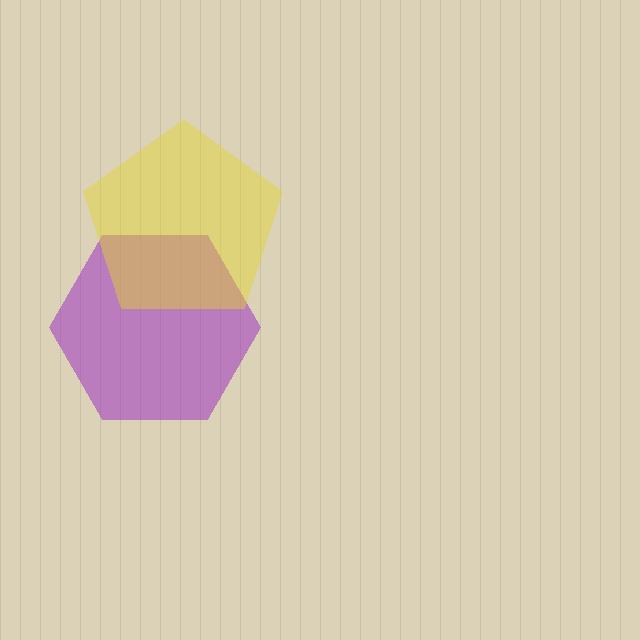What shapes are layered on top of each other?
The layered shapes are: a purple hexagon, a yellow pentagon.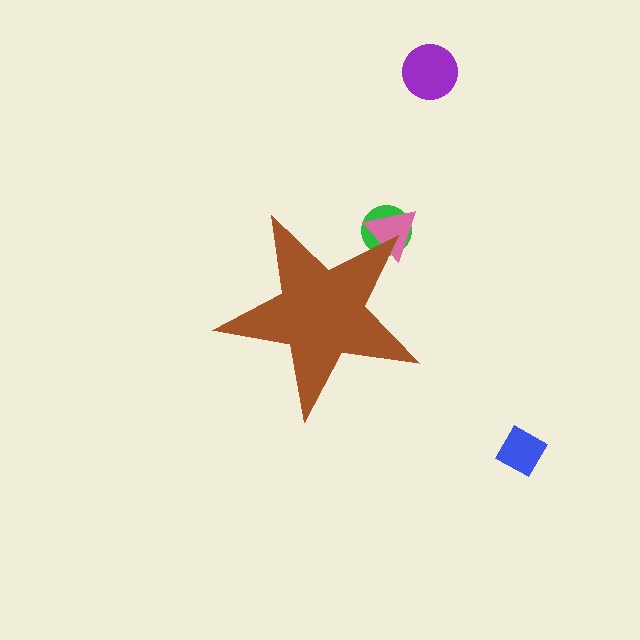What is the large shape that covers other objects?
A brown star.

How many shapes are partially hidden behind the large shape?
2 shapes are partially hidden.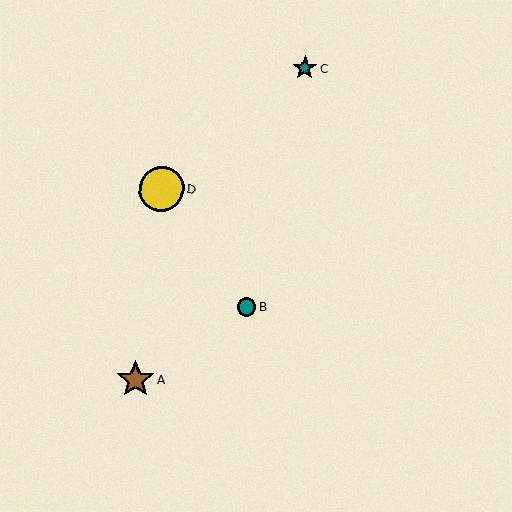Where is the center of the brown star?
The center of the brown star is at (135, 380).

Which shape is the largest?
The yellow circle (labeled D) is the largest.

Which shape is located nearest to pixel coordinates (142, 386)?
The brown star (labeled A) at (135, 380) is nearest to that location.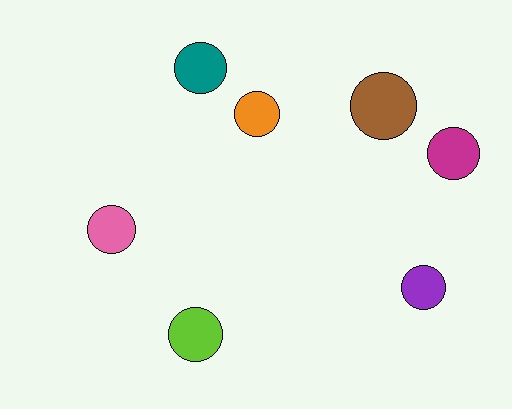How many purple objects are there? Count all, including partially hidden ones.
There is 1 purple object.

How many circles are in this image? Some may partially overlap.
There are 7 circles.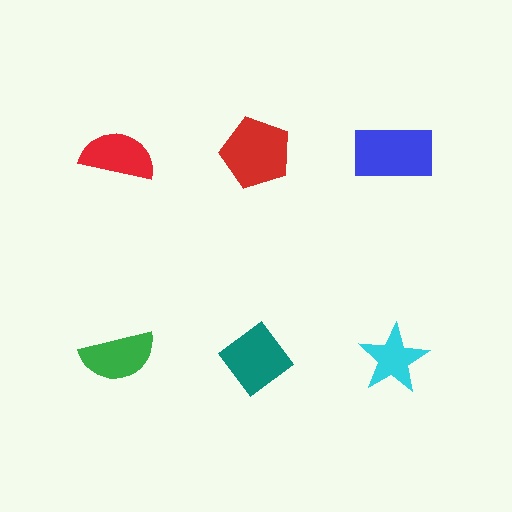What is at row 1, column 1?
A red semicircle.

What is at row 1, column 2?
A red pentagon.